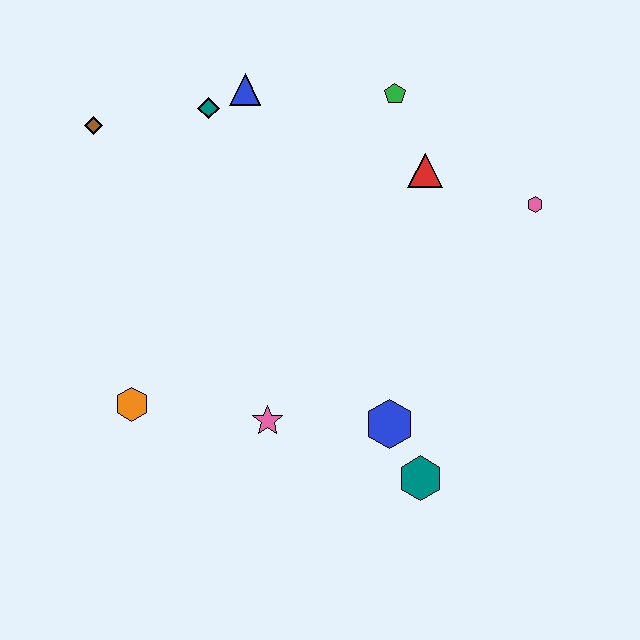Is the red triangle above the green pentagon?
No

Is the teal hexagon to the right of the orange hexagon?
Yes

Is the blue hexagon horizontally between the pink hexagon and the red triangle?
No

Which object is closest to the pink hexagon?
The red triangle is closest to the pink hexagon.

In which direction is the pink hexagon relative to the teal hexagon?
The pink hexagon is above the teal hexagon.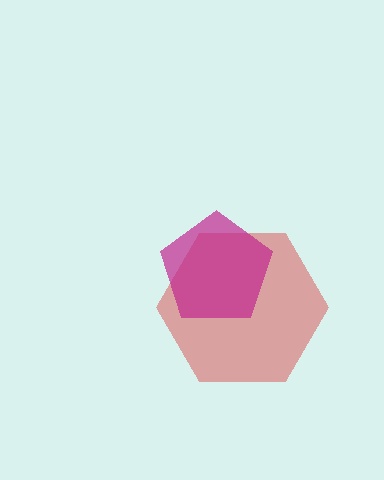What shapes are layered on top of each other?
The layered shapes are: a red hexagon, a magenta pentagon.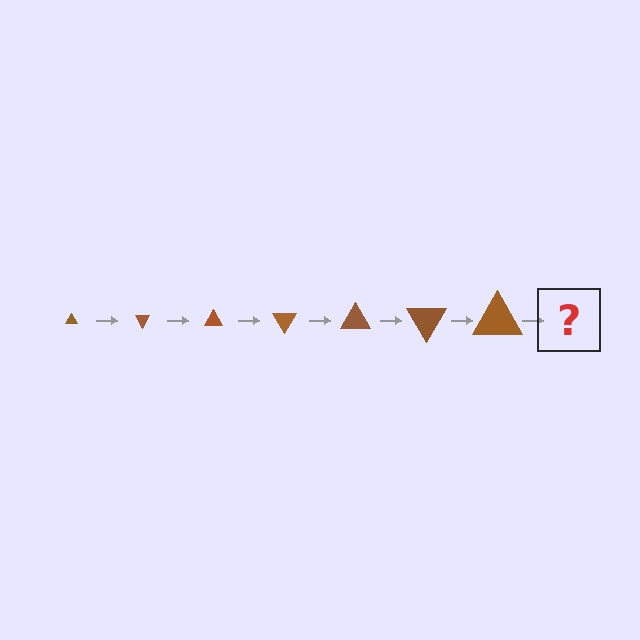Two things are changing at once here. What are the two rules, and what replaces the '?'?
The two rules are that the triangle grows larger each step and it rotates 60 degrees each step. The '?' should be a triangle, larger than the previous one and rotated 420 degrees from the start.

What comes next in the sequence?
The next element should be a triangle, larger than the previous one and rotated 420 degrees from the start.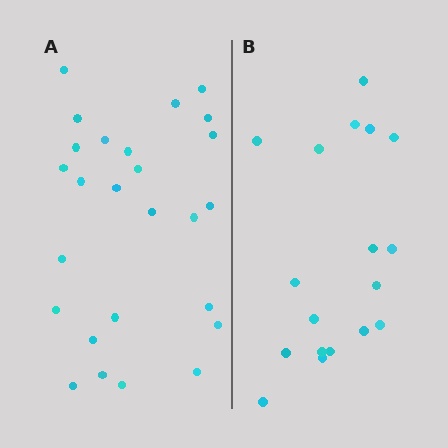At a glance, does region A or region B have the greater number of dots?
Region A (the left region) has more dots.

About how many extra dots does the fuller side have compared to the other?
Region A has roughly 8 or so more dots than region B.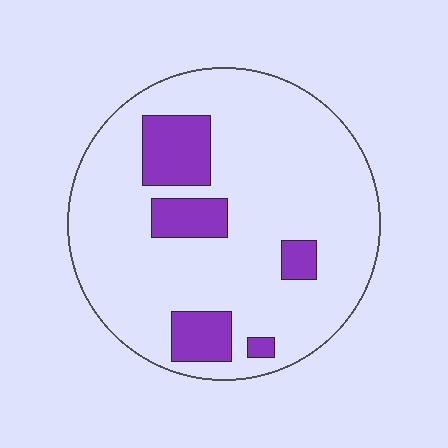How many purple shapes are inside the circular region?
5.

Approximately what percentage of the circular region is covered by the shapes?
Approximately 15%.